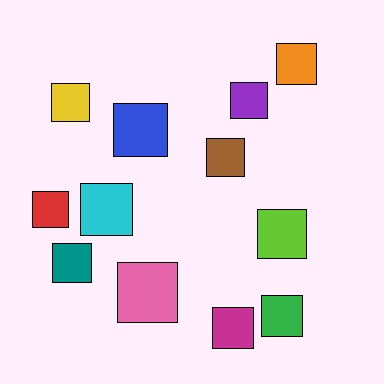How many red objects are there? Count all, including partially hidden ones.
There is 1 red object.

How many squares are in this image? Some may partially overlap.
There are 12 squares.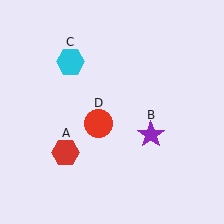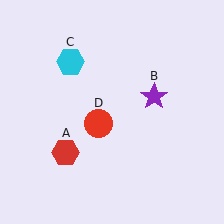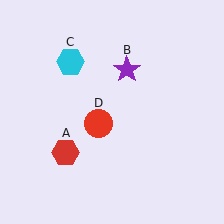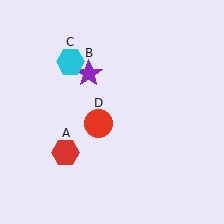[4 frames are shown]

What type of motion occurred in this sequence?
The purple star (object B) rotated counterclockwise around the center of the scene.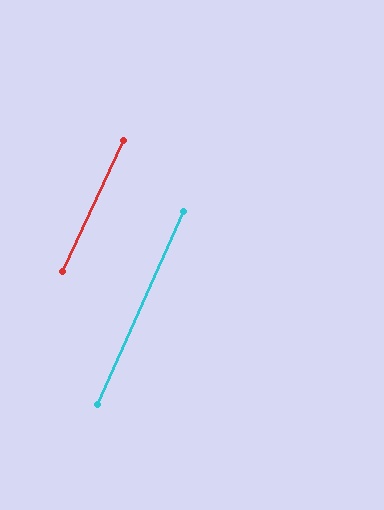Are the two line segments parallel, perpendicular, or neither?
Parallel — their directions differ by only 1.0°.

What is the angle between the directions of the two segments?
Approximately 1 degree.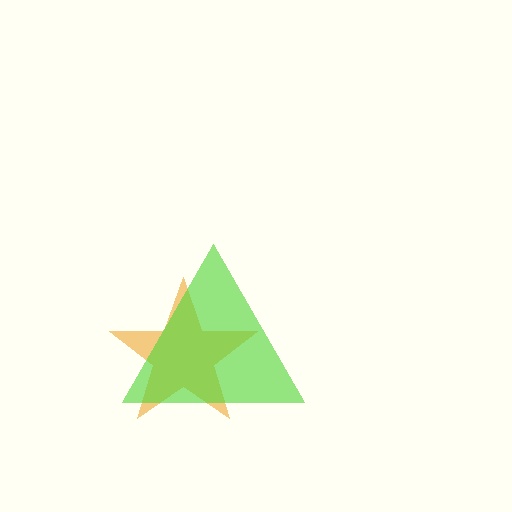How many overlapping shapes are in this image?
There are 2 overlapping shapes in the image.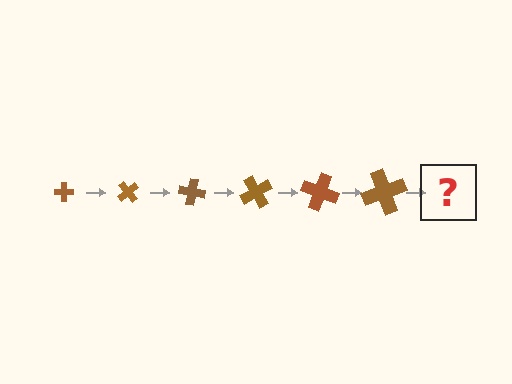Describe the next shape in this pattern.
It should be a cross, larger than the previous one and rotated 300 degrees from the start.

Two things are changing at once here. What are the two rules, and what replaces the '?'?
The two rules are that the cross grows larger each step and it rotates 50 degrees each step. The '?' should be a cross, larger than the previous one and rotated 300 degrees from the start.